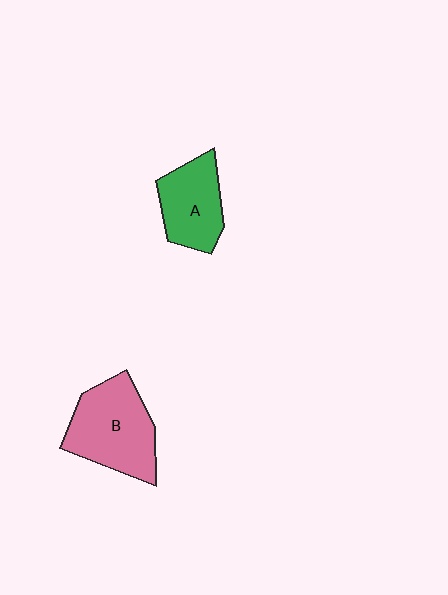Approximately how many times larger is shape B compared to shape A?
Approximately 1.4 times.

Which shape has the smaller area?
Shape A (green).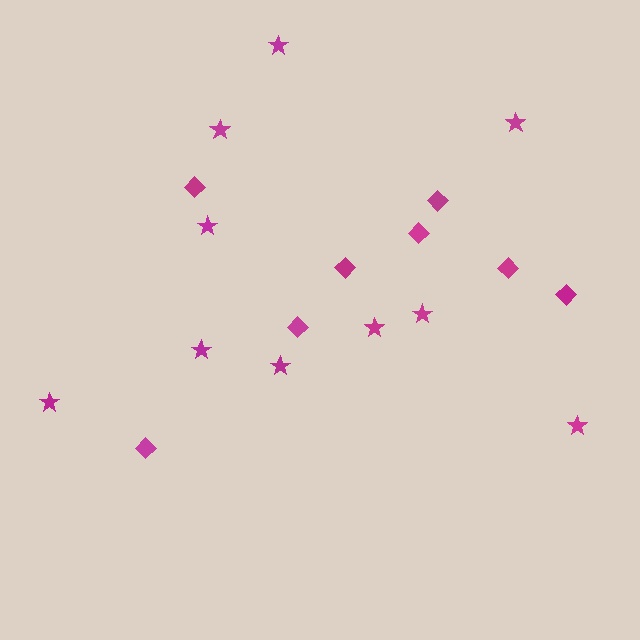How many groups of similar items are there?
There are 2 groups: one group of stars (10) and one group of diamonds (8).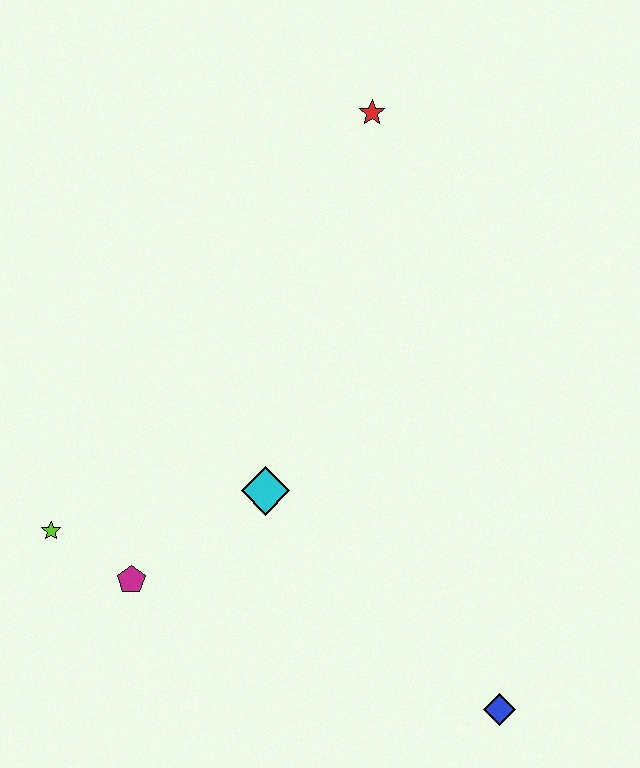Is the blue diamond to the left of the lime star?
No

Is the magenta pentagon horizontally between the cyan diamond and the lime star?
Yes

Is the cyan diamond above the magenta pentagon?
Yes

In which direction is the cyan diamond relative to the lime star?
The cyan diamond is to the right of the lime star.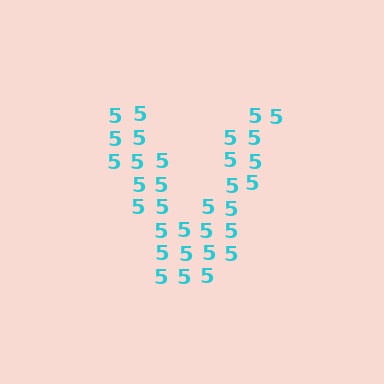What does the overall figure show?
The overall figure shows the letter V.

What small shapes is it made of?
It is made of small digit 5's.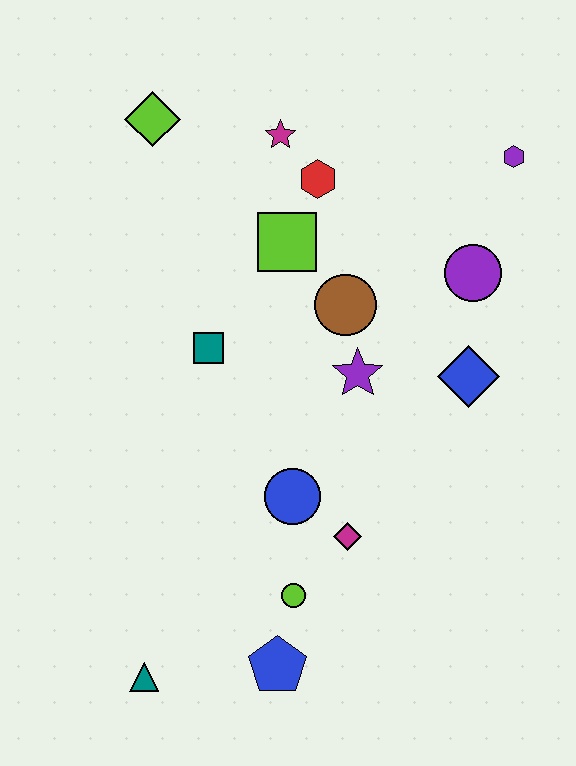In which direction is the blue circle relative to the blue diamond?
The blue circle is to the left of the blue diamond.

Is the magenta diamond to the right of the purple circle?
No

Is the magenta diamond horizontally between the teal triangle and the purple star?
Yes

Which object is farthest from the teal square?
The purple hexagon is farthest from the teal square.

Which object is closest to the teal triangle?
The blue pentagon is closest to the teal triangle.